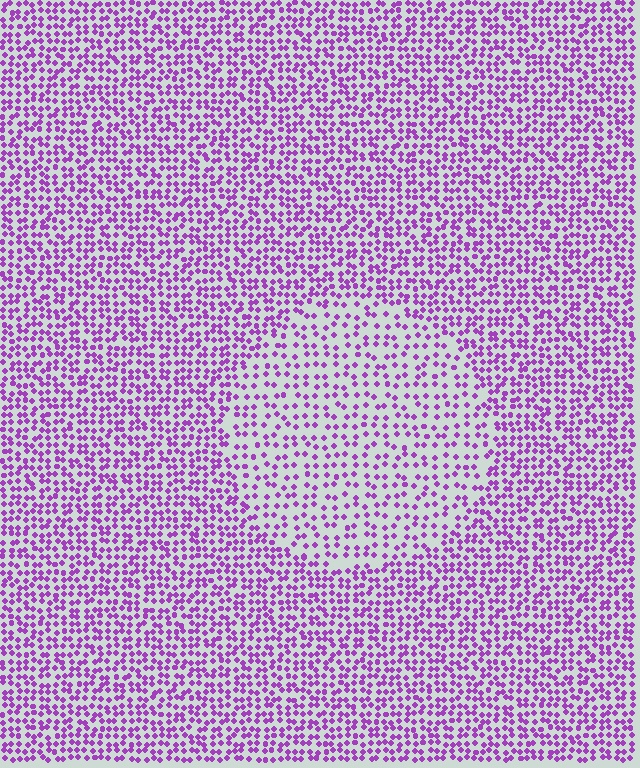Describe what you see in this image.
The image contains small purple elements arranged at two different densities. A circle-shaped region is visible where the elements are less densely packed than the surrounding area.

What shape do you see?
I see a circle.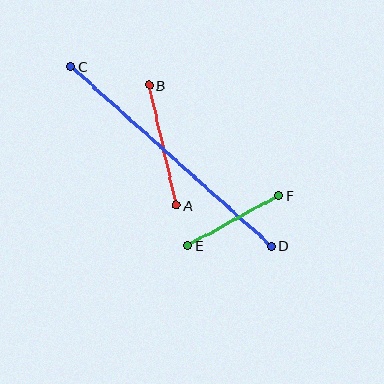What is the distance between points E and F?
The distance is approximately 104 pixels.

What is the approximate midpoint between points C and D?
The midpoint is at approximately (171, 156) pixels.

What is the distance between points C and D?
The distance is approximately 269 pixels.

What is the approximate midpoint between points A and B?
The midpoint is at approximately (163, 145) pixels.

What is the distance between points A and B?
The distance is approximately 123 pixels.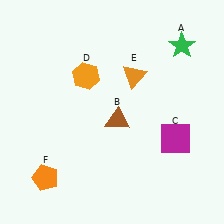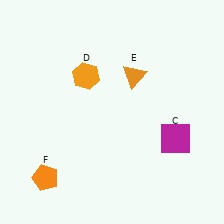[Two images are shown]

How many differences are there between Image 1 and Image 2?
There are 2 differences between the two images.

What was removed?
The brown triangle (B), the green star (A) were removed in Image 2.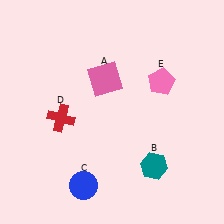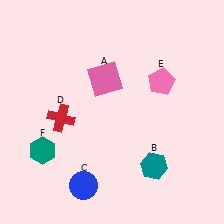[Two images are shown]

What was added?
A teal hexagon (F) was added in Image 2.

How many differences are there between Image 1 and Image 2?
There is 1 difference between the two images.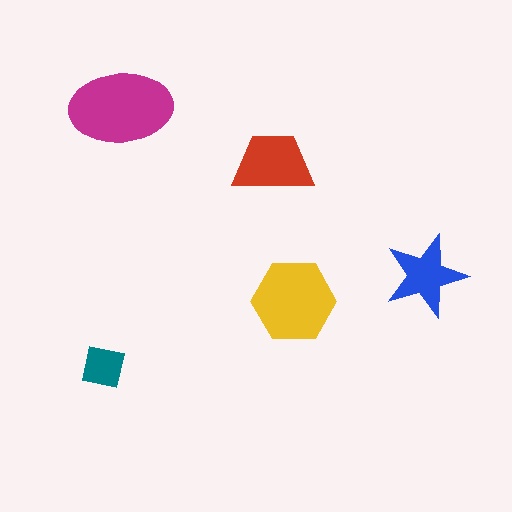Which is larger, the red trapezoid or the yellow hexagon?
The yellow hexagon.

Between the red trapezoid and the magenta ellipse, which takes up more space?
The magenta ellipse.